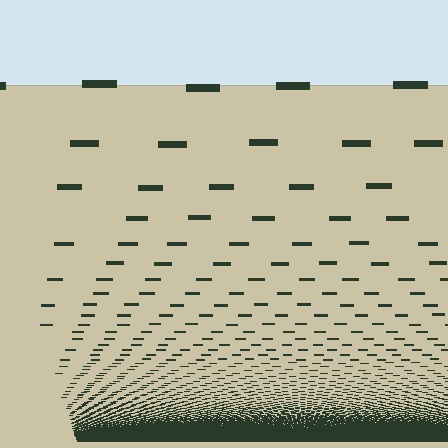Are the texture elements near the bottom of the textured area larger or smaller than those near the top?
Smaller. The gradient is inverted — elements near the bottom are smaller and denser.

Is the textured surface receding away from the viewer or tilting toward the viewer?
The surface appears to tilt toward the viewer. Texture elements get larger and sparser toward the top.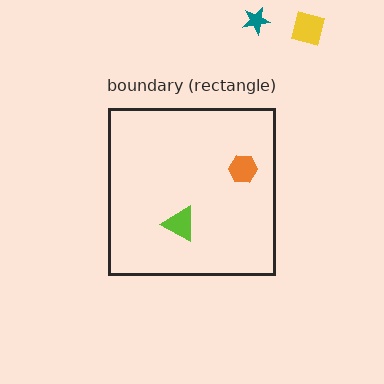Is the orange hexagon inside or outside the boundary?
Inside.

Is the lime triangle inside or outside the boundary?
Inside.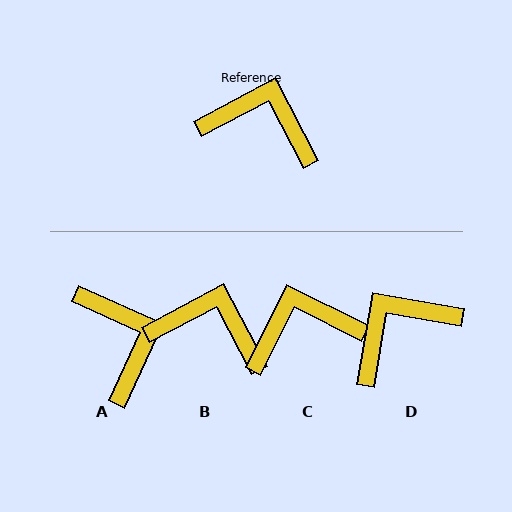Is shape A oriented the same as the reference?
No, it is off by about 52 degrees.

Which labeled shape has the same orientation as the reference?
B.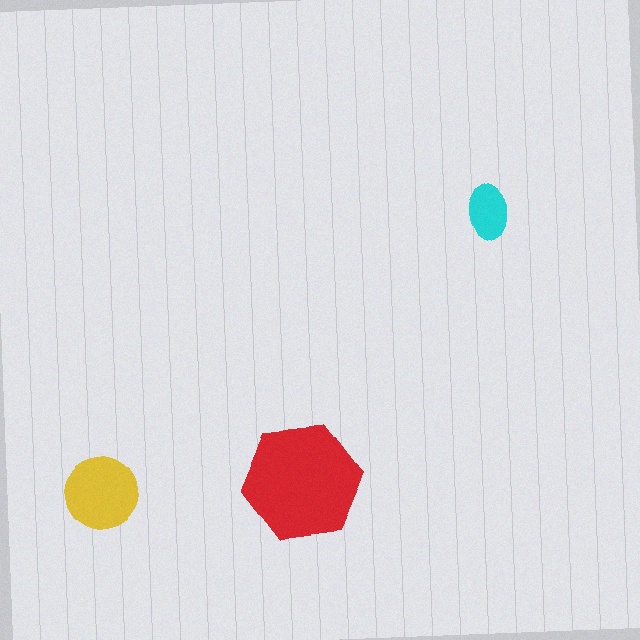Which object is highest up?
The cyan ellipse is topmost.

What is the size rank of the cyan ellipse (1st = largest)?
3rd.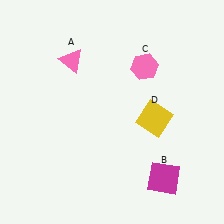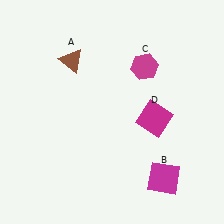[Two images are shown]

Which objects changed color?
A changed from pink to brown. C changed from pink to magenta. D changed from yellow to magenta.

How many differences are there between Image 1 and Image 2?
There are 3 differences between the two images.